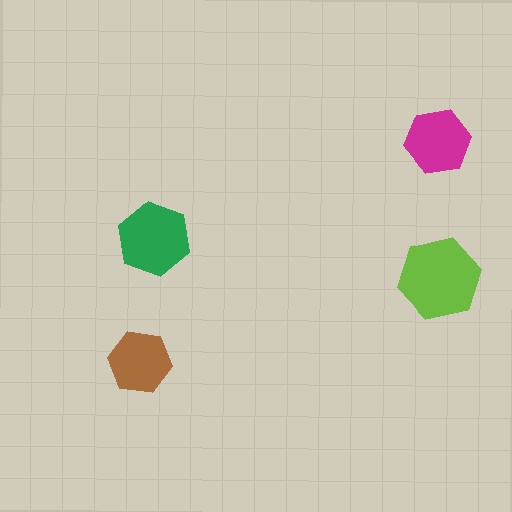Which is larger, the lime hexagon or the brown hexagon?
The lime one.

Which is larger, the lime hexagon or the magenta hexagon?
The lime one.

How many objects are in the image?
There are 4 objects in the image.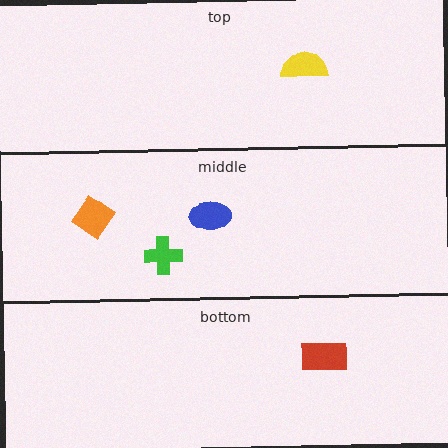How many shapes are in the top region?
1.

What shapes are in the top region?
The yellow semicircle.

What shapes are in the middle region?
The blue ellipse, the orange diamond, the green cross.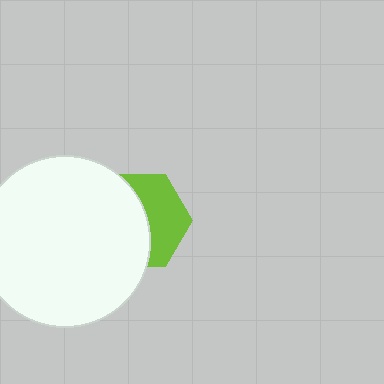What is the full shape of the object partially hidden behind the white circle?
The partially hidden object is a lime hexagon.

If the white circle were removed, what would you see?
You would see the complete lime hexagon.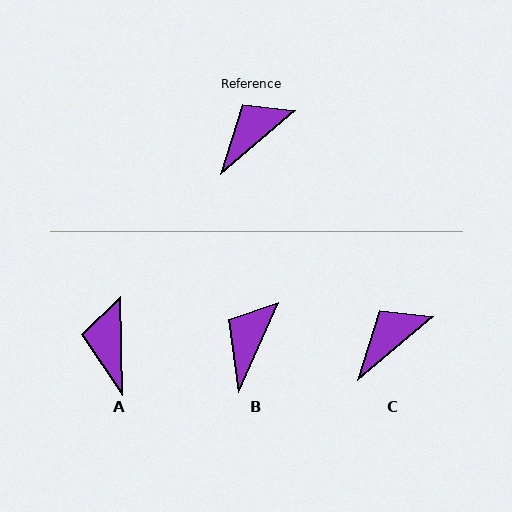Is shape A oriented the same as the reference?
No, it is off by about 51 degrees.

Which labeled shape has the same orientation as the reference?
C.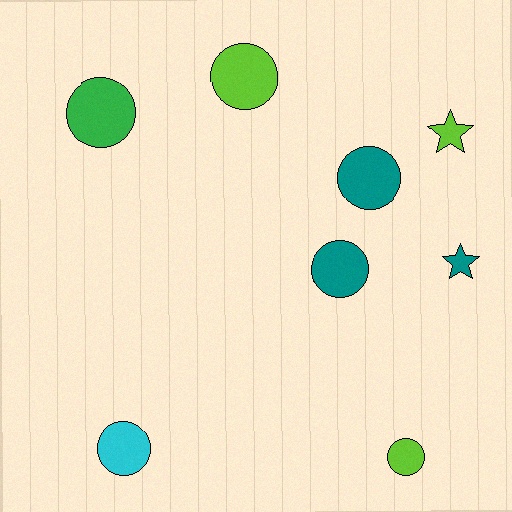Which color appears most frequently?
Lime, with 3 objects.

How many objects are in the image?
There are 8 objects.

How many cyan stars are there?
There are no cyan stars.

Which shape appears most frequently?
Circle, with 6 objects.